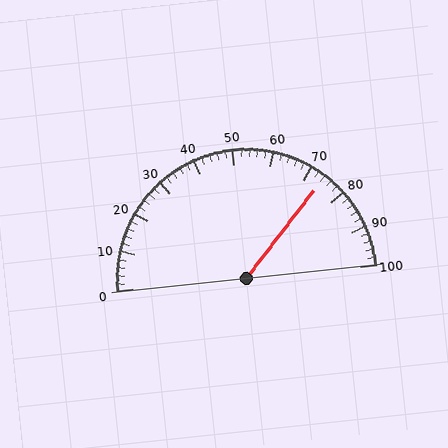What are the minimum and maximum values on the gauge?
The gauge ranges from 0 to 100.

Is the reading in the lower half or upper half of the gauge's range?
The reading is in the upper half of the range (0 to 100).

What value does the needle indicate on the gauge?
The needle indicates approximately 74.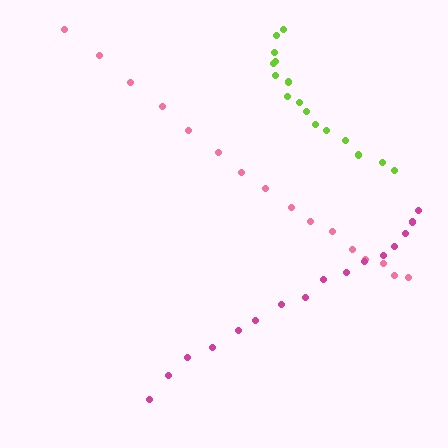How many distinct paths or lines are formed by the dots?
There are 3 distinct paths.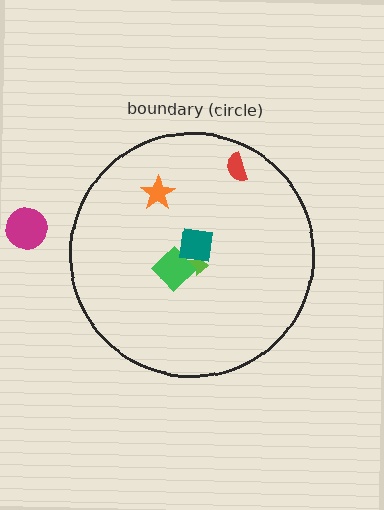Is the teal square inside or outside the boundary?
Inside.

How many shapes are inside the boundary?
5 inside, 1 outside.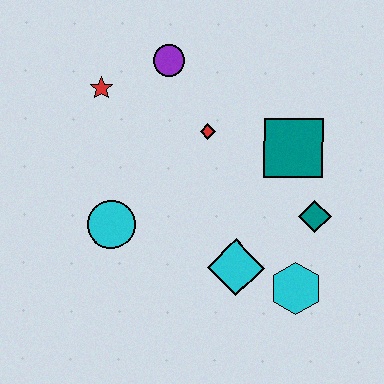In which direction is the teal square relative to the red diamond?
The teal square is to the right of the red diamond.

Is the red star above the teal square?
Yes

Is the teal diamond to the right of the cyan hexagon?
Yes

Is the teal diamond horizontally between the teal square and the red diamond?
No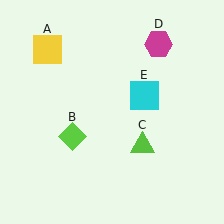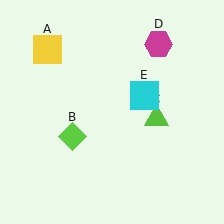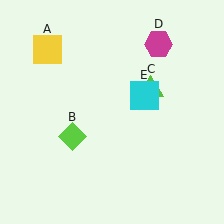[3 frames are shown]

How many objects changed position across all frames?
1 object changed position: lime triangle (object C).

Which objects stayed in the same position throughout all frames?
Yellow square (object A) and lime diamond (object B) and magenta hexagon (object D) and cyan square (object E) remained stationary.